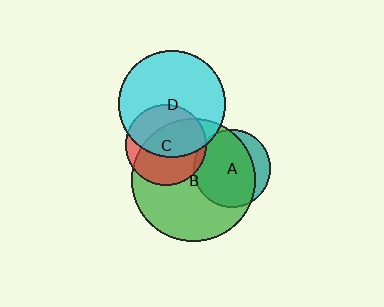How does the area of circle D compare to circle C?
Approximately 1.7 times.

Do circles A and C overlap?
Yes.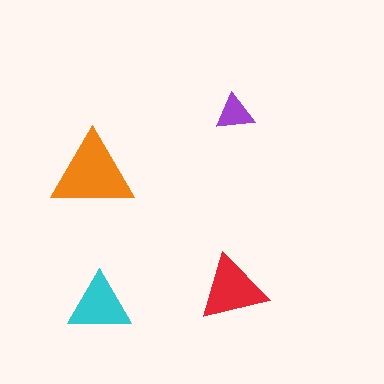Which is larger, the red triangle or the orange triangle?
The orange one.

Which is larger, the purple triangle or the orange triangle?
The orange one.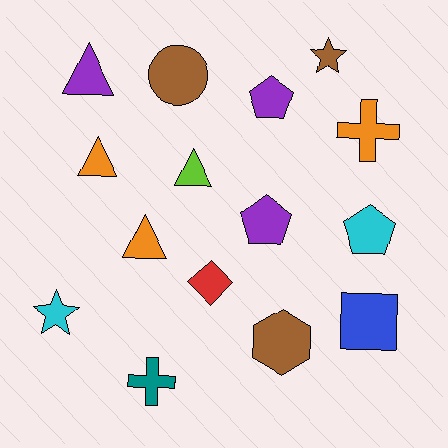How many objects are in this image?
There are 15 objects.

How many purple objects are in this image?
There are 3 purple objects.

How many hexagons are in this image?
There is 1 hexagon.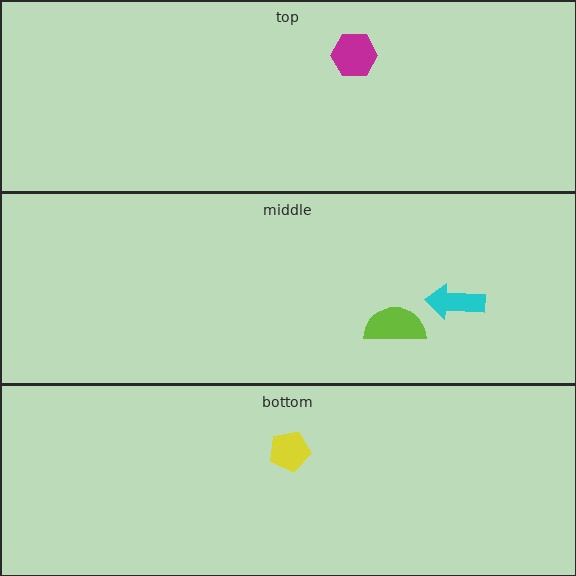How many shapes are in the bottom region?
1.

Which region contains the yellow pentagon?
The bottom region.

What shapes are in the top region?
The magenta hexagon.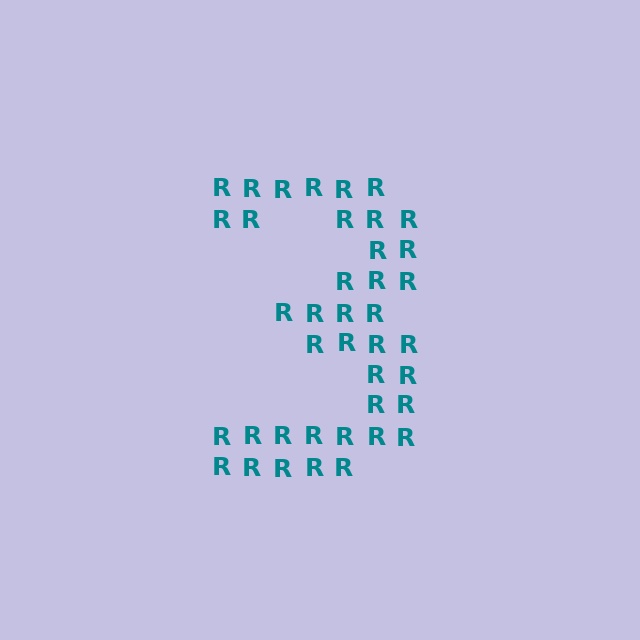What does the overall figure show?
The overall figure shows the digit 3.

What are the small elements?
The small elements are letter R's.